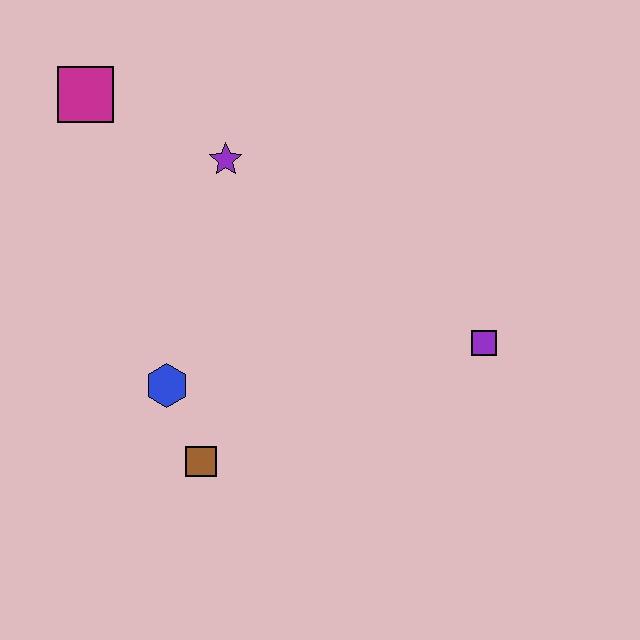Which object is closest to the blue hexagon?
The brown square is closest to the blue hexagon.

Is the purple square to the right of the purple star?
Yes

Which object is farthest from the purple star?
The purple square is farthest from the purple star.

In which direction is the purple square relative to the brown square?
The purple square is to the right of the brown square.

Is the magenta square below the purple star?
No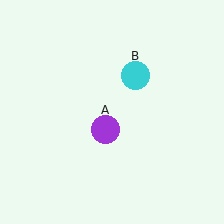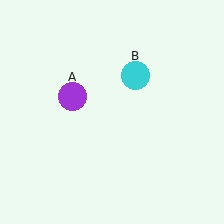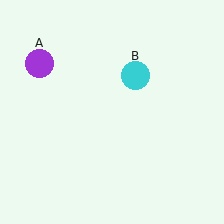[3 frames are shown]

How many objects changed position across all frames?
1 object changed position: purple circle (object A).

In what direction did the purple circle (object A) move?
The purple circle (object A) moved up and to the left.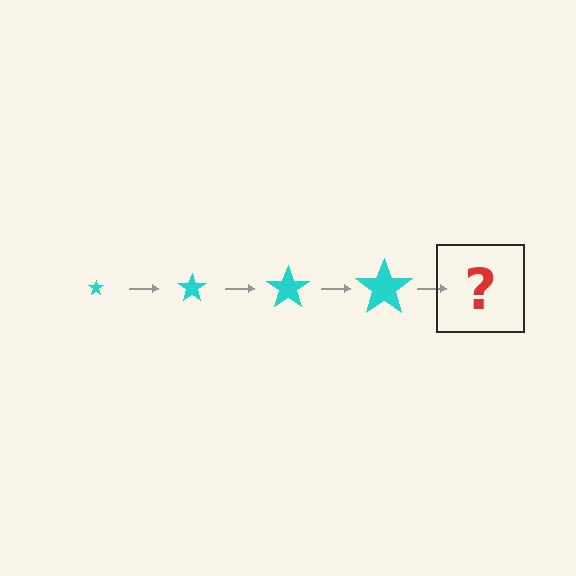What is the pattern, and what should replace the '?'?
The pattern is that the star gets progressively larger each step. The '?' should be a cyan star, larger than the previous one.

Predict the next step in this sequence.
The next step is a cyan star, larger than the previous one.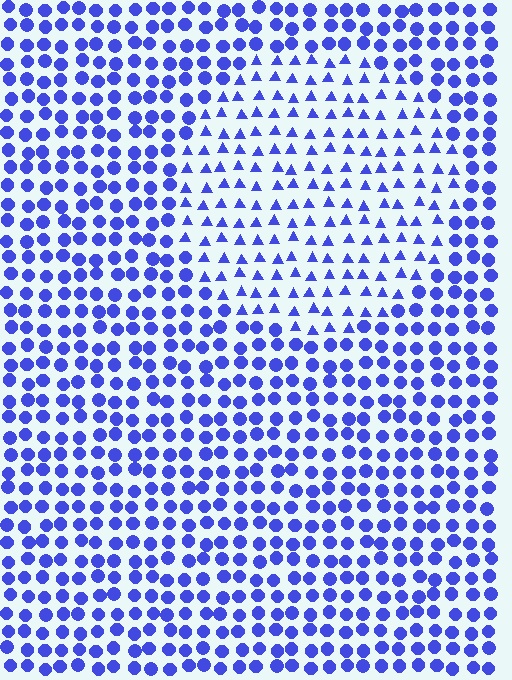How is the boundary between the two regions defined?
The boundary is defined by a change in element shape: triangles inside vs. circles outside. All elements share the same color and spacing.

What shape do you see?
I see a circle.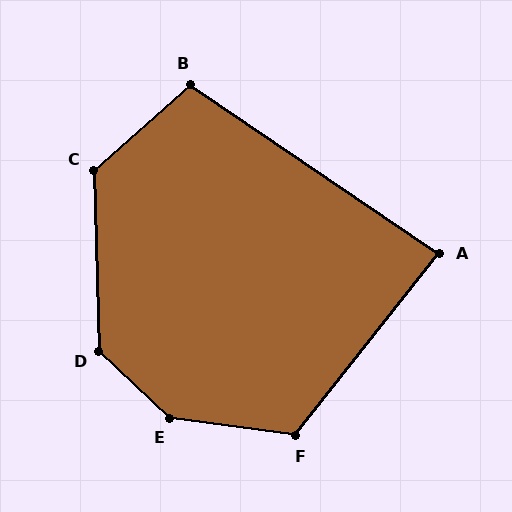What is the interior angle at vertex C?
Approximately 130 degrees (obtuse).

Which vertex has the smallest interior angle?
A, at approximately 86 degrees.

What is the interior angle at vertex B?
Approximately 104 degrees (obtuse).